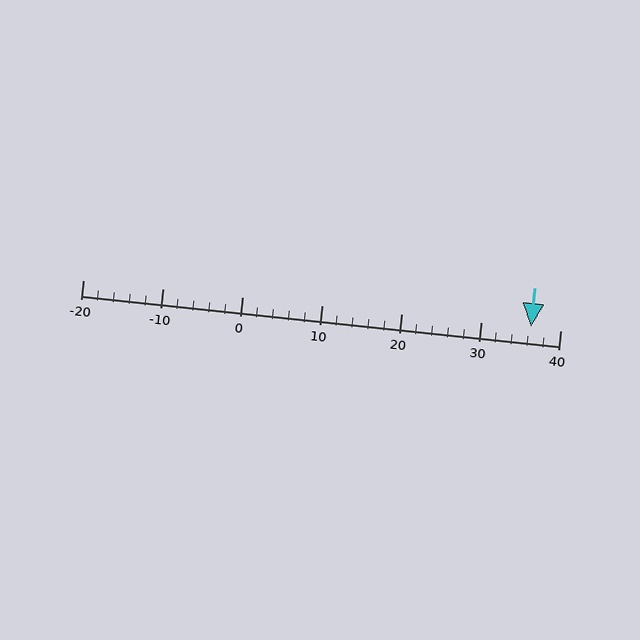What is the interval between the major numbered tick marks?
The major tick marks are spaced 10 units apart.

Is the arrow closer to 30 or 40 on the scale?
The arrow is closer to 40.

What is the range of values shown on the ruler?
The ruler shows values from -20 to 40.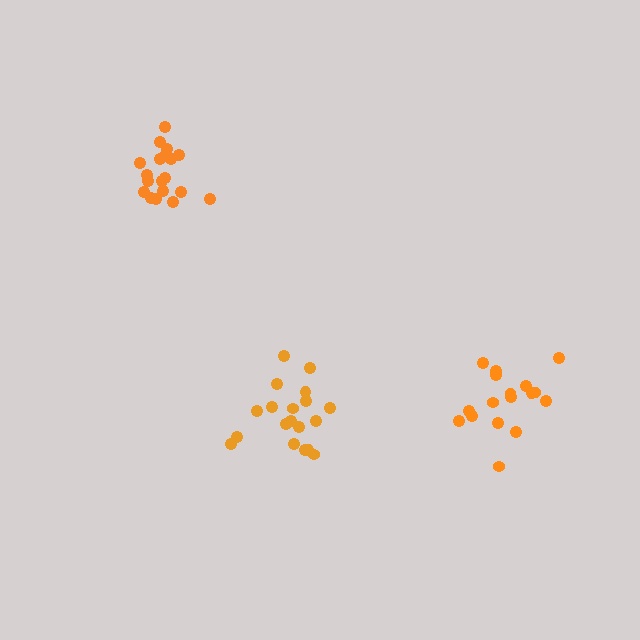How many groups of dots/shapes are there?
There are 3 groups.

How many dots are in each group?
Group 1: 19 dots, Group 2: 17 dots, Group 3: 19 dots (55 total).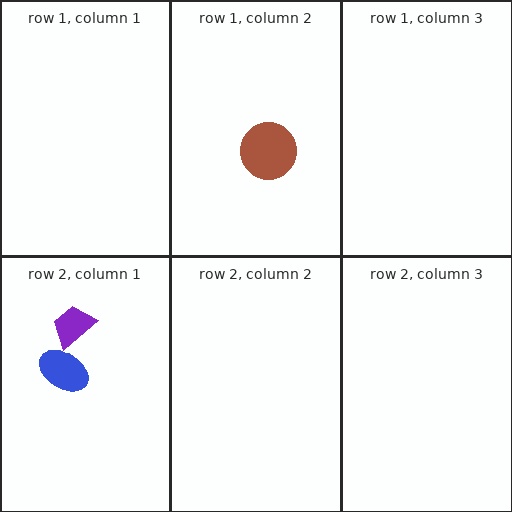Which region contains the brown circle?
The row 1, column 2 region.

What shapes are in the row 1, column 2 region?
The brown circle.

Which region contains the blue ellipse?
The row 2, column 1 region.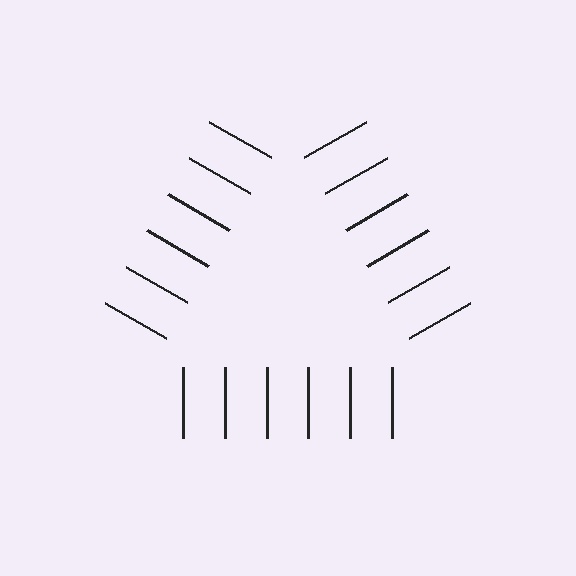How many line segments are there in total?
18 — 6 along each of the 3 edges.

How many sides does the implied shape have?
3 sides — the line-ends trace a triangle.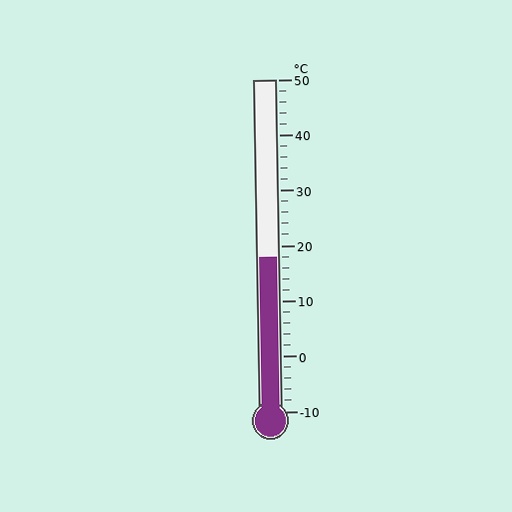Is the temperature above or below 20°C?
The temperature is below 20°C.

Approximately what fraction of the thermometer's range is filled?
The thermometer is filled to approximately 45% of its range.